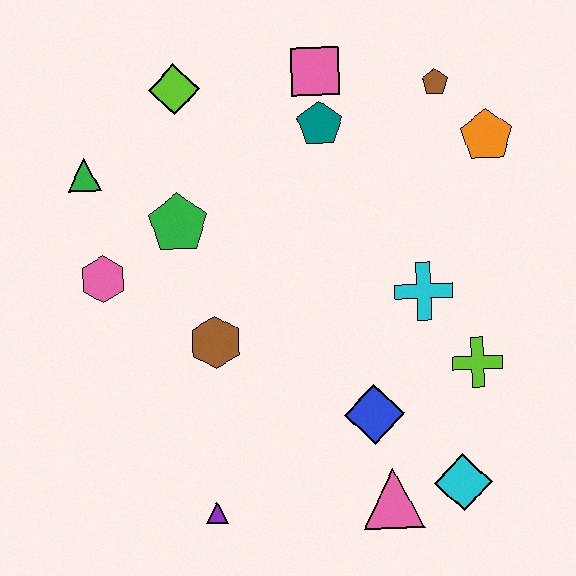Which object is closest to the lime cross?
The cyan cross is closest to the lime cross.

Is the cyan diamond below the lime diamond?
Yes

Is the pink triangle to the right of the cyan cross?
No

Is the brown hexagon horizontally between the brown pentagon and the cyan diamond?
No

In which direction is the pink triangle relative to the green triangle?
The pink triangle is below the green triangle.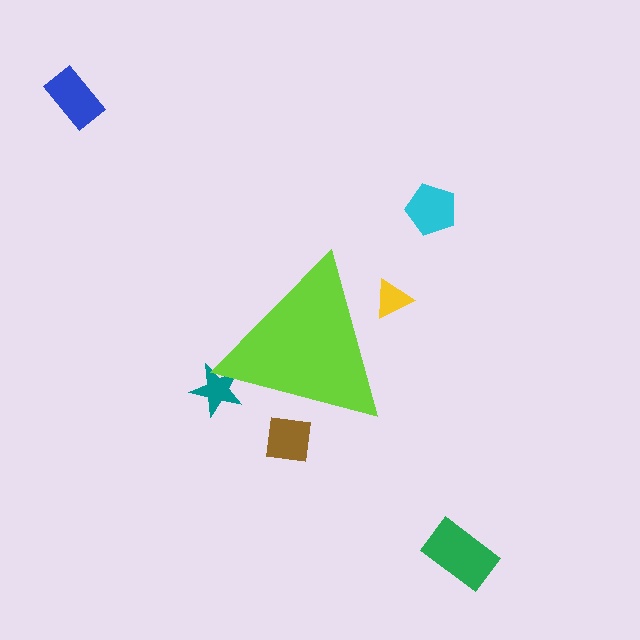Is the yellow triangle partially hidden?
Yes, the yellow triangle is partially hidden behind the lime triangle.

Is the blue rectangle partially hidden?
No, the blue rectangle is fully visible.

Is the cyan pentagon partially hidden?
No, the cyan pentagon is fully visible.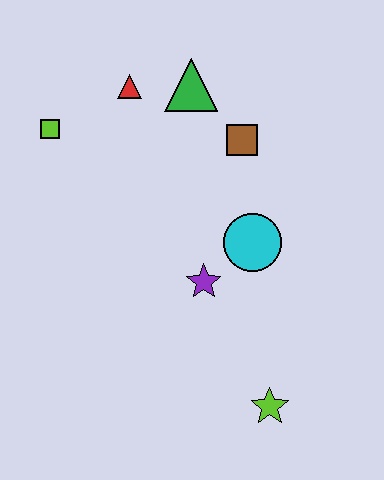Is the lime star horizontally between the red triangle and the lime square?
No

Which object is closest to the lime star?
The purple star is closest to the lime star.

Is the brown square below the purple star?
No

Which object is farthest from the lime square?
The lime star is farthest from the lime square.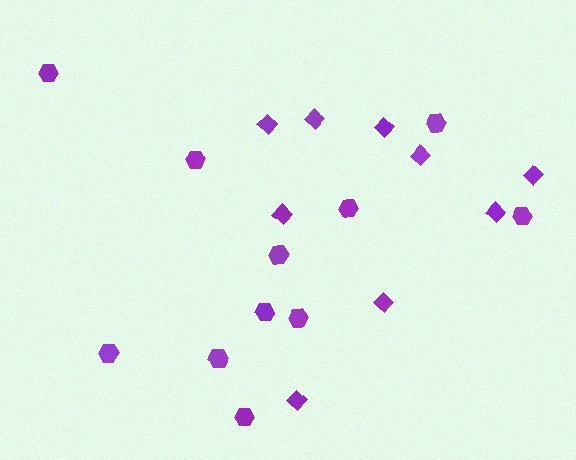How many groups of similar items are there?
There are 2 groups: one group of hexagons (11) and one group of diamonds (9).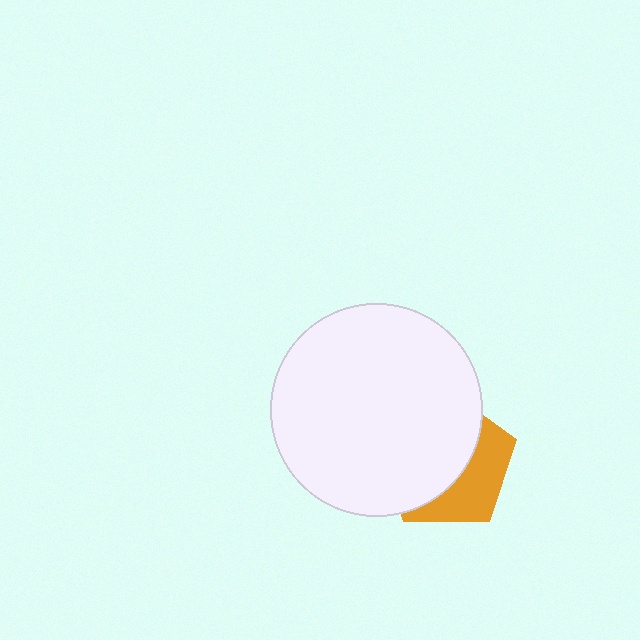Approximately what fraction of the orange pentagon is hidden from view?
Roughly 62% of the orange pentagon is hidden behind the white circle.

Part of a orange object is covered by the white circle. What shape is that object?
It is a pentagon.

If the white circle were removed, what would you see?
You would see the complete orange pentagon.